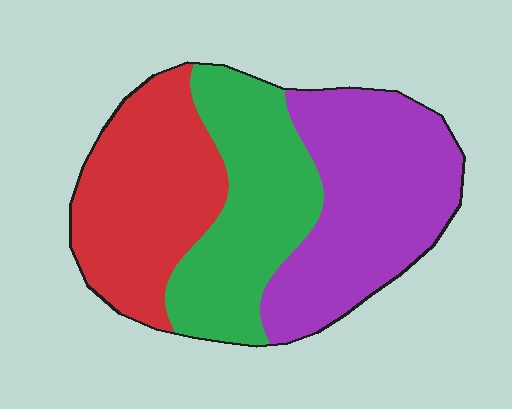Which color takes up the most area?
Purple, at roughly 40%.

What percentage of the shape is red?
Red takes up between a quarter and a half of the shape.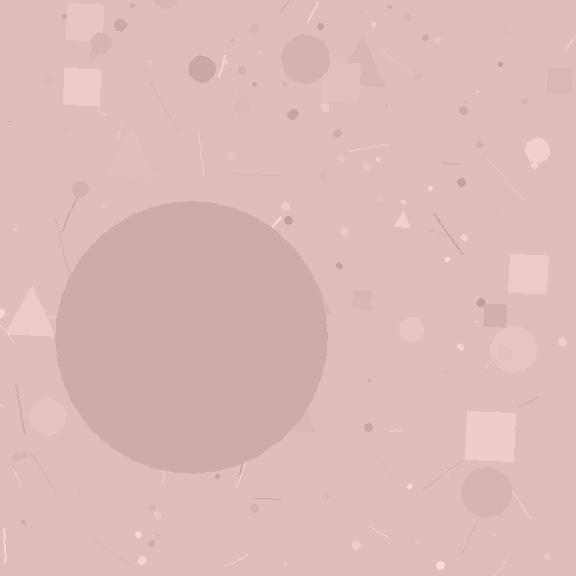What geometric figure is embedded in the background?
A circle is embedded in the background.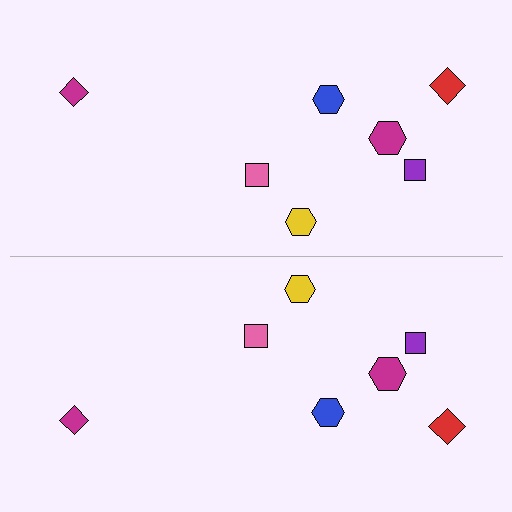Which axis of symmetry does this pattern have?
The pattern has a horizontal axis of symmetry running through the center of the image.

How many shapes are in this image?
There are 14 shapes in this image.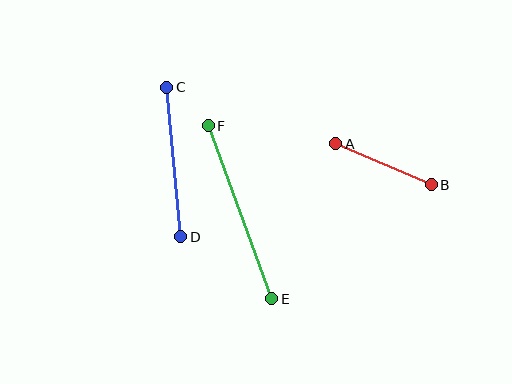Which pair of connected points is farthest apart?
Points E and F are farthest apart.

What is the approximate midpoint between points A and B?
The midpoint is at approximately (384, 164) pixels.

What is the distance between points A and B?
The distance is approximately 104 pixels.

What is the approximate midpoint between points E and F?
The midpoint is at approximately (240, 212) pixels.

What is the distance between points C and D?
The distance is approximately 150 pixels.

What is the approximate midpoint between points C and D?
The midpoint is at approximately (174, 162) pixels.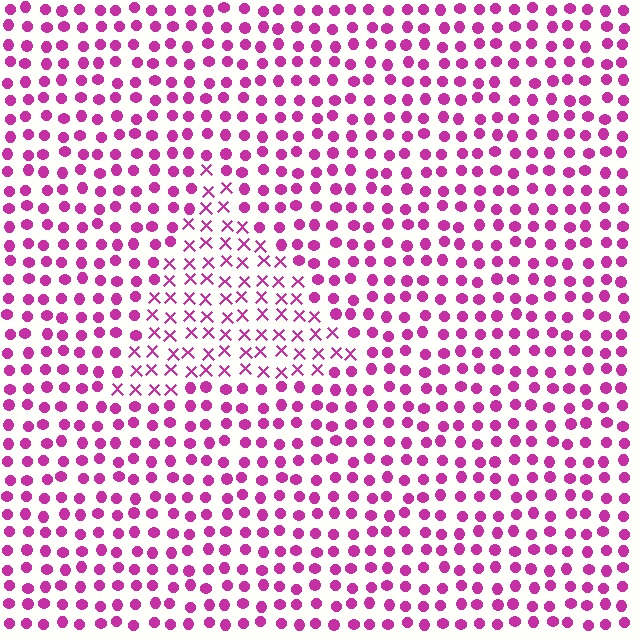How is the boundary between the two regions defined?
The boundary is defined by a change in element shape: X marks inside vs. circles outside. All elements share the same color and spacing.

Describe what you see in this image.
The image is filled with small magenta elements arranged in a uniform grid. A triangle-shaped region contains X marks, while the surrounding area contains circles. The boundary is defined purely by the change in element shape.